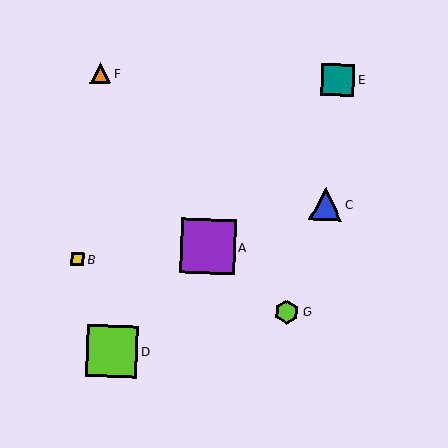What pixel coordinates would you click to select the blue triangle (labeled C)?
Click at (326, 204) to select the blue triangle C.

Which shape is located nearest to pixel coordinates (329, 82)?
The teal square (labeled E) at (338, 80) is nearest to that location.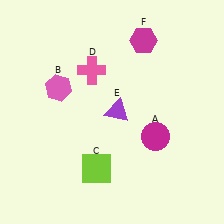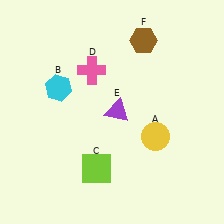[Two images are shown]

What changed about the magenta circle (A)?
In Image 1, A is magenta. In Image 2, it changed to yellow.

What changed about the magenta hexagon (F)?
In Image 1, F is magenta. In Image 2, it changed to brown.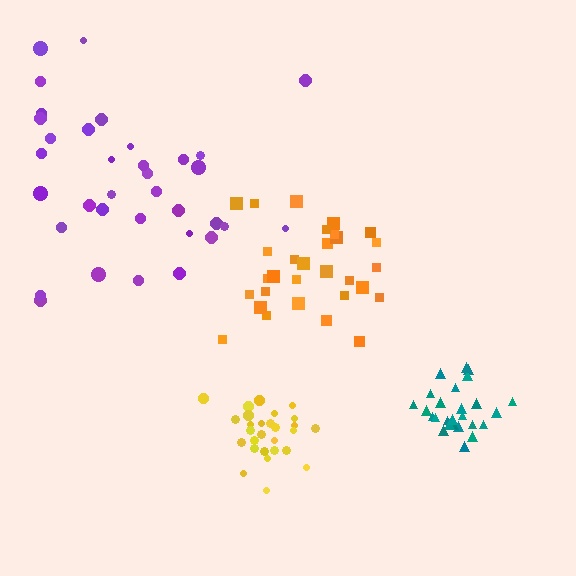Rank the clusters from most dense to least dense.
teal, yellow, orange, purple.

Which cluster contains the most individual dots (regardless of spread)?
Purple (35).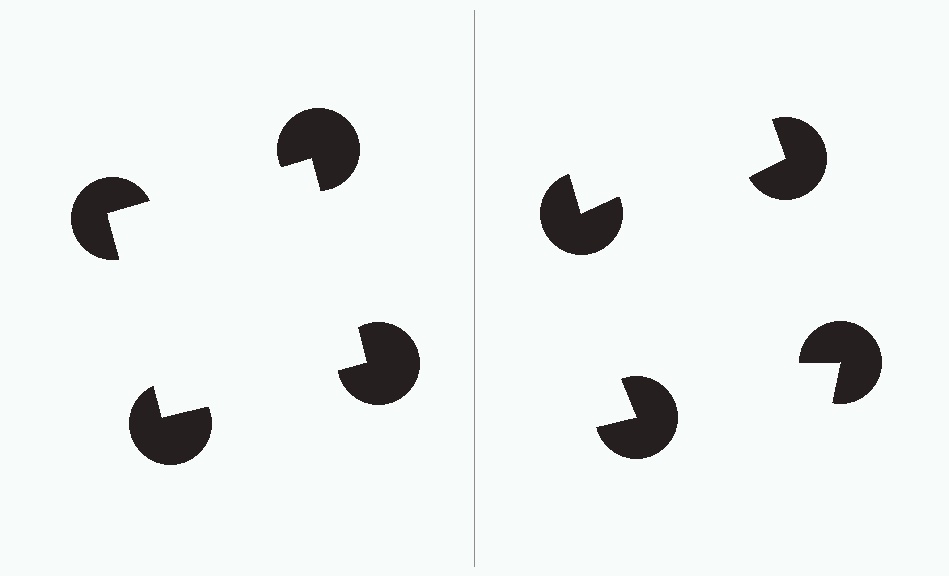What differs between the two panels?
The pac-man discs are positioned identically on both sides; only the wedge orientations differ. On the left they align to a square; on the right they are misaligned.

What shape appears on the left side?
An illusory square.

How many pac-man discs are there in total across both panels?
8 — 4 on each side.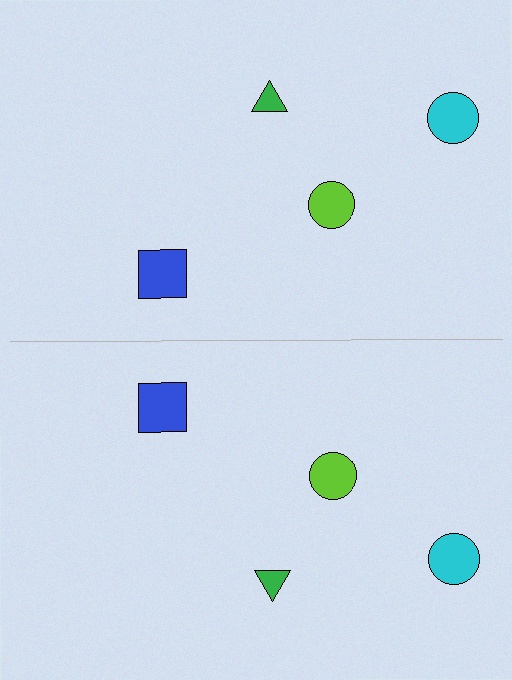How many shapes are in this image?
There are 8 shapes in this image.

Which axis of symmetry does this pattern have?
The pattern has a horizontal axis of symmetry running through the center of the image.